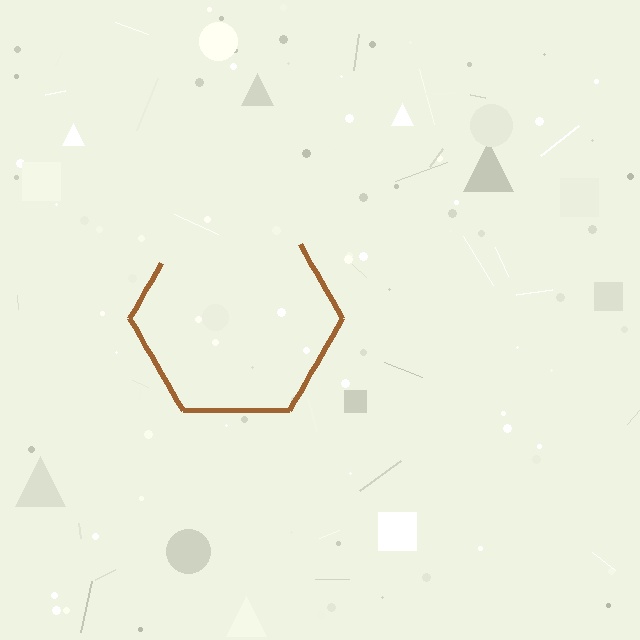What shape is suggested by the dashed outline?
The dashed outline suggests a hexagon.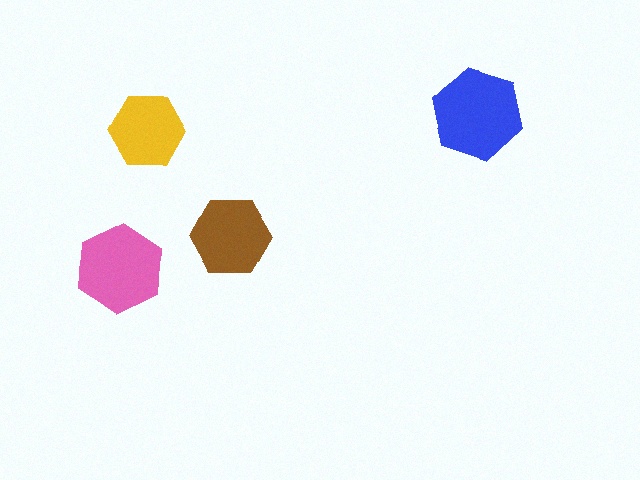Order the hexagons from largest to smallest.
the blue one, the pink one, the brown one, the yellow one.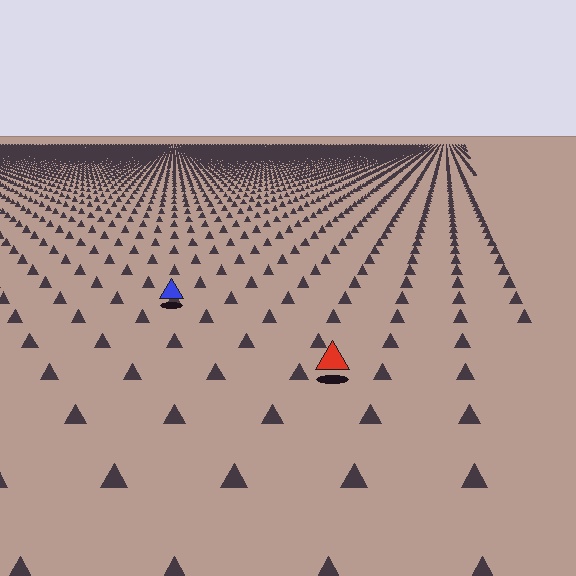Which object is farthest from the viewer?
The blue triangle is farthest from the viewer. It appears smaller and the ground texture around it is denser.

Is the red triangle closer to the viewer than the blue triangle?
Yes. The red triangle is closer — you can tell from the texture gradient: the ground texture is coarser near it.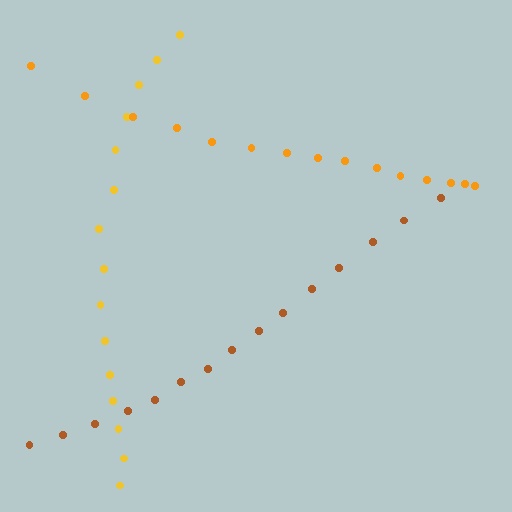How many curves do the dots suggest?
There are 3 distinct paths.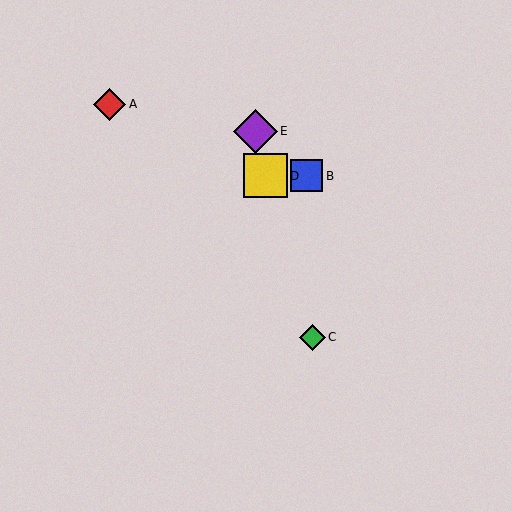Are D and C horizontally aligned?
No, D is at y≈176 and C is at y≈337.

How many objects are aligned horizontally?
2 objects (B, D) are aligned horizontally.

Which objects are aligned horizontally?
Objects B, D are aligned horizontally.